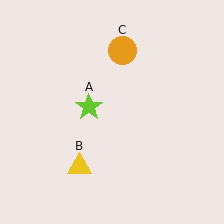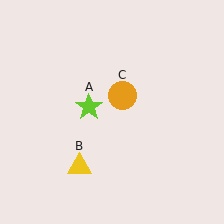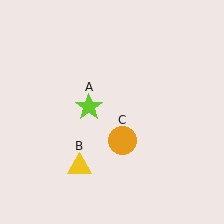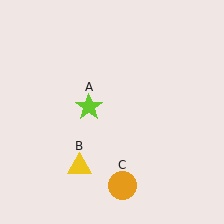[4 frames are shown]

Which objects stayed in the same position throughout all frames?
Lime star (object A) and yellow triangle (object B) remained stationary.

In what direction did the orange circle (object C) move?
The orange circle (object C) moved down.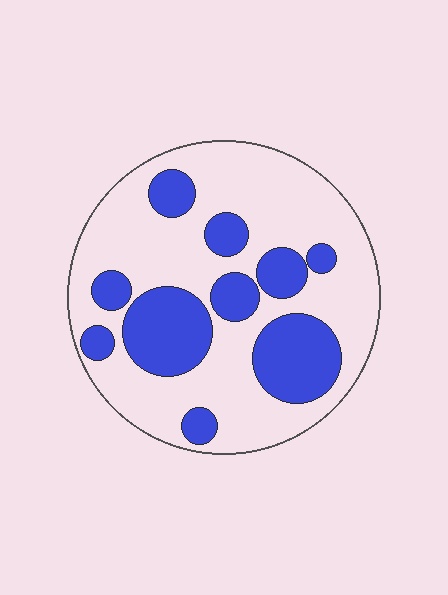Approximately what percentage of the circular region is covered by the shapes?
Approximately 30%.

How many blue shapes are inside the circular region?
10.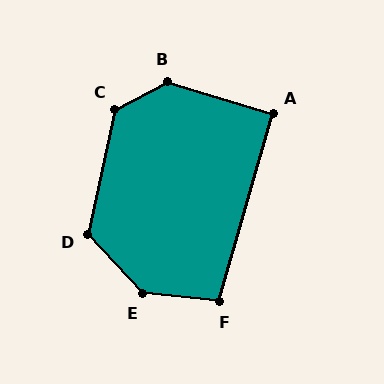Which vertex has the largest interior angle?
E, at approximately 139 degrees.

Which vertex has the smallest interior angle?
A, at approximately 91 degrees.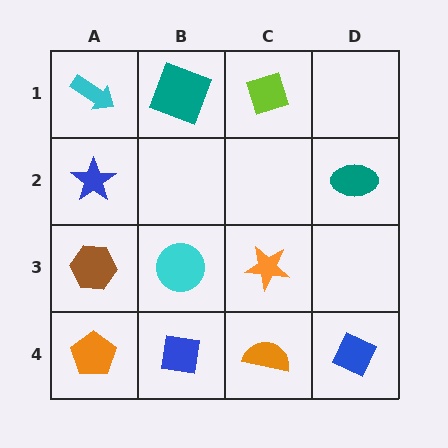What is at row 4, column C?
An orange semicircle.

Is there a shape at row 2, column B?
No, that cell is empty.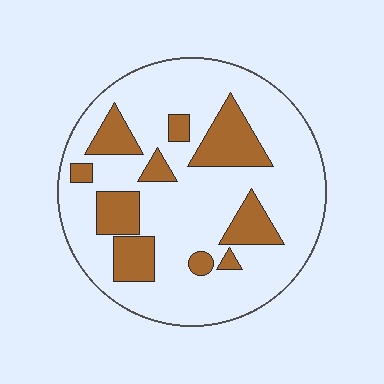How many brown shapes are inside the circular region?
10.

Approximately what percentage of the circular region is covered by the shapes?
Approximately 25%.